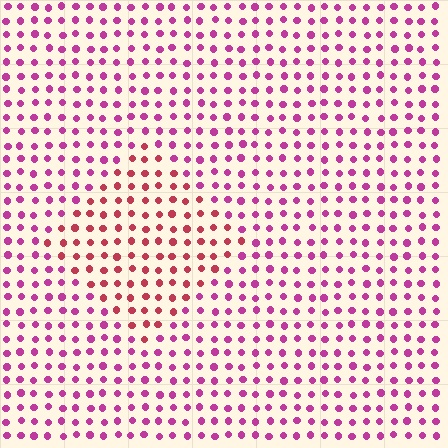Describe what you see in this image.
The image is filled with small magenta elements in a uniform arrangement. A diamond-shaped region is visible where the elements are tinted to a slightly different hue, forming a subtle color boundary.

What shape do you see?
I see a diamond.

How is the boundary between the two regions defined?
The boundary is defined purely by a slight shift in hue (about 33 degrees). Spacing, size, and orientation are identical on both sides.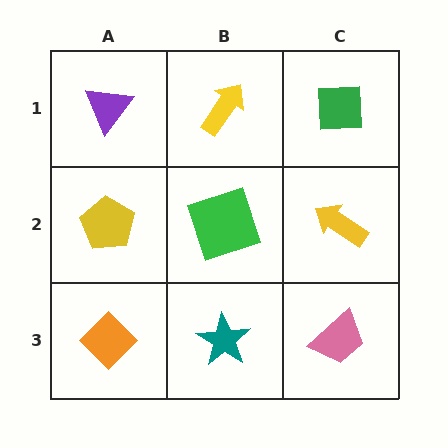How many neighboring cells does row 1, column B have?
3.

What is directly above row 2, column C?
A green square.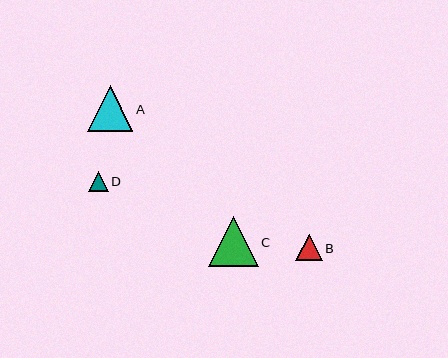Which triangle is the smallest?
Triangle D is the smallest with a size of approximately 19 pixels.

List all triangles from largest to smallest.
From largest to smallest: C, A, B, D.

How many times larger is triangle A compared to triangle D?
Triangle A is approximately 2.3 times the size of triangle D.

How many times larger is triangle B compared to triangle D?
Triangle B is approximately 1.3 times the size of triangle D.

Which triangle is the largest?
Triangle C is the largest with a size of approximately 50 pixels.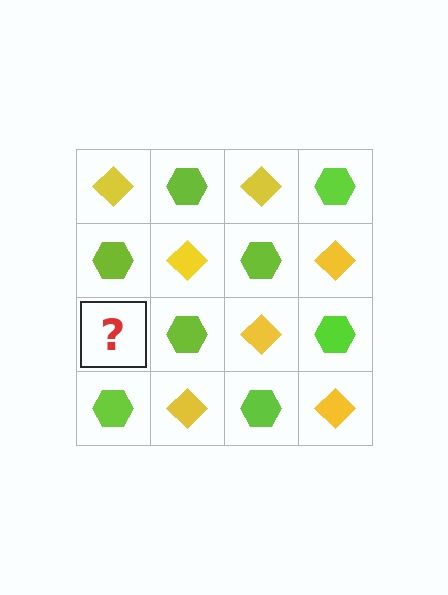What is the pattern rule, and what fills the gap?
The rule is that it alternates yellow diamond and lime hexagon in a checkerboard pattern. The gap should be filled with a yellow diamond.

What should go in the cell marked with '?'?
The missing cell should contain a yellow diamond.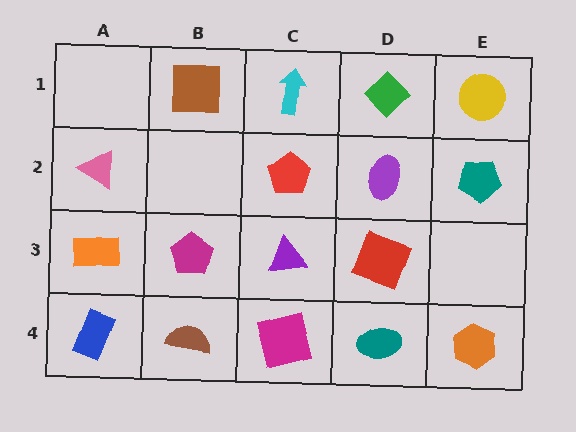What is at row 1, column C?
A cyan arrow.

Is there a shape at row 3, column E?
No, that cell is empty.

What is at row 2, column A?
A pink triangle.